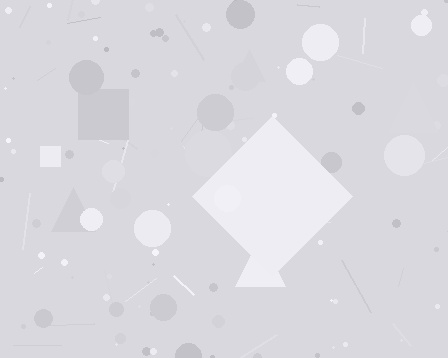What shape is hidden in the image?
A diamond is hidden in the image.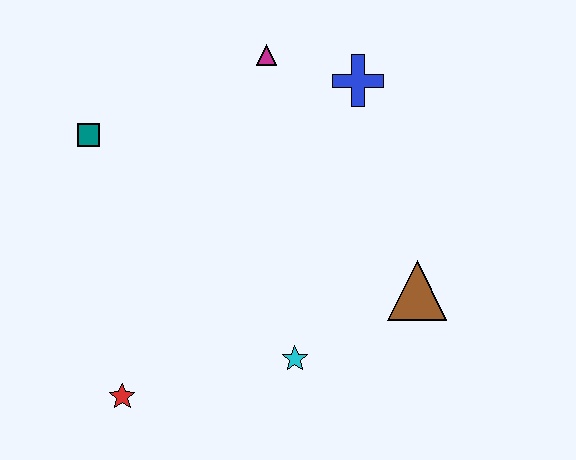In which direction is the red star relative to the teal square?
The red star is below the teal square.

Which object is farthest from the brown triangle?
The teal square is farthest from the brown triangle.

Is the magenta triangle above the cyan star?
Yes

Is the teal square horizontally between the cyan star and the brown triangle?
No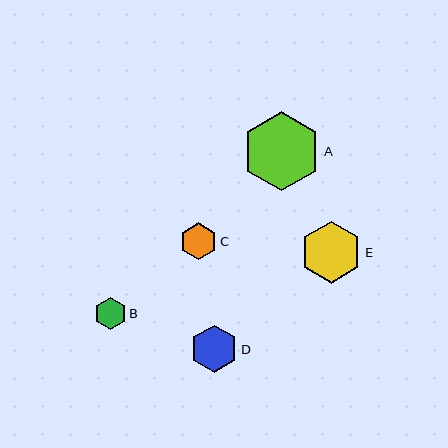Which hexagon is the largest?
Hexagon A is the largest with a size of approximately 79 pixels.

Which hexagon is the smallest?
Hexagon B is the smallest with a size of approximately 32 pixels.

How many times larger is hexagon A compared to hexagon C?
Hexagon A is approximately 2.1 times the size of hexagon C.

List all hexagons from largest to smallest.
From largest to smallest: A, E, D, C, B.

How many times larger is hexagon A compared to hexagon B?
Hexagon A is approximately 2.5 times the size of hexagon B.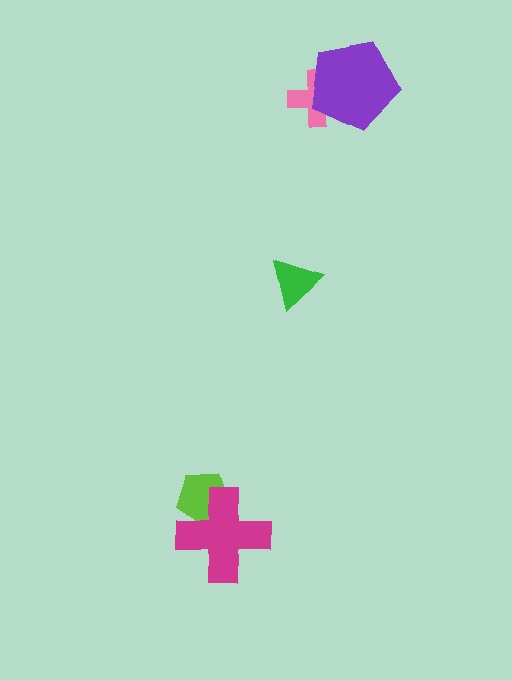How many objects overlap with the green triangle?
0 objects overlap with the green triangle.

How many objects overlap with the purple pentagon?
1 object overlaps with the purple pentagon.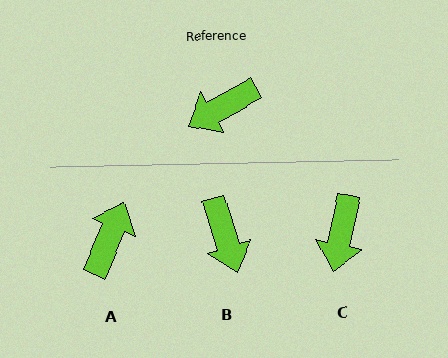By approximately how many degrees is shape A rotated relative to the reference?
Approximately 142 degrees clockwise.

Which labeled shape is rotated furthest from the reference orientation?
A, about 142 degrees away.